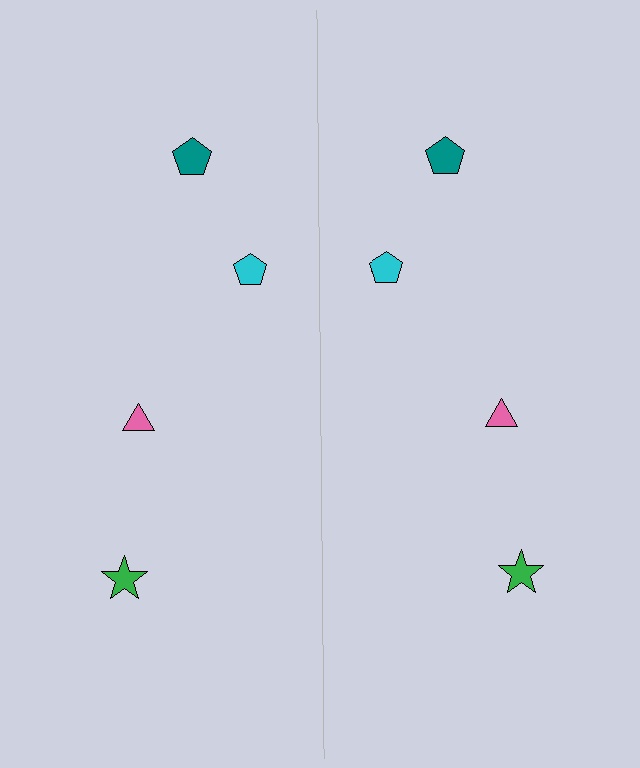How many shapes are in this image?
There are 8 shapes in this image.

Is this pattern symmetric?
Yes, this pattern has bilateral (reflection) symmetry.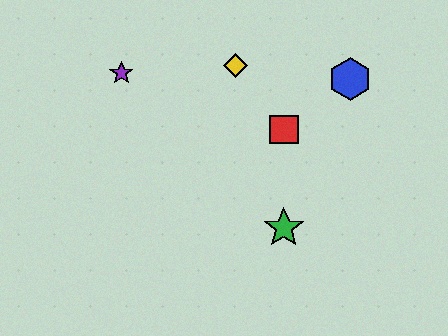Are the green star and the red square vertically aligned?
Yes, both are at x≈284.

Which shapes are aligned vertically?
The red square, the green star are aligned vertically.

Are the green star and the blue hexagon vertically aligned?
No, the green star is at x≈284 and the blue hexagon is at x≈350.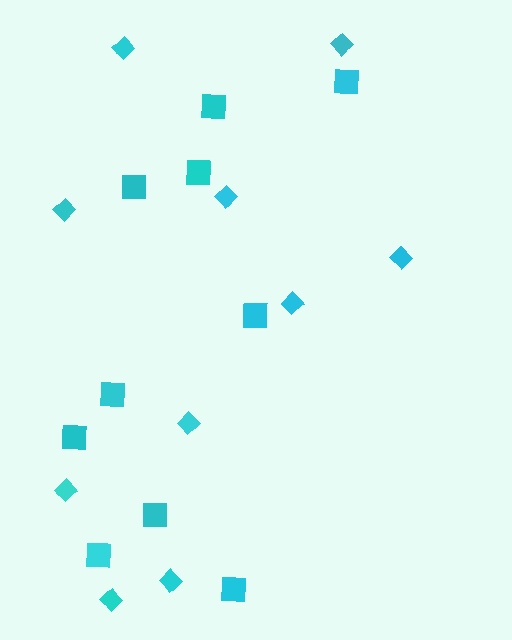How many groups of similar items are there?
There are 2 groups: one group of diamonds (10) and one group of squares (10).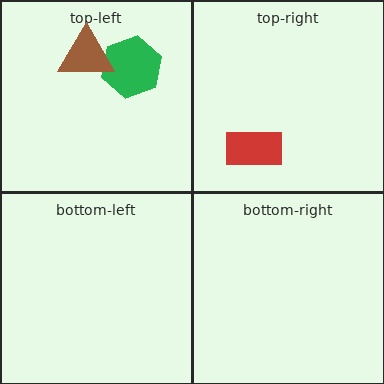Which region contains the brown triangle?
The top-left region.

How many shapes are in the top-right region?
1.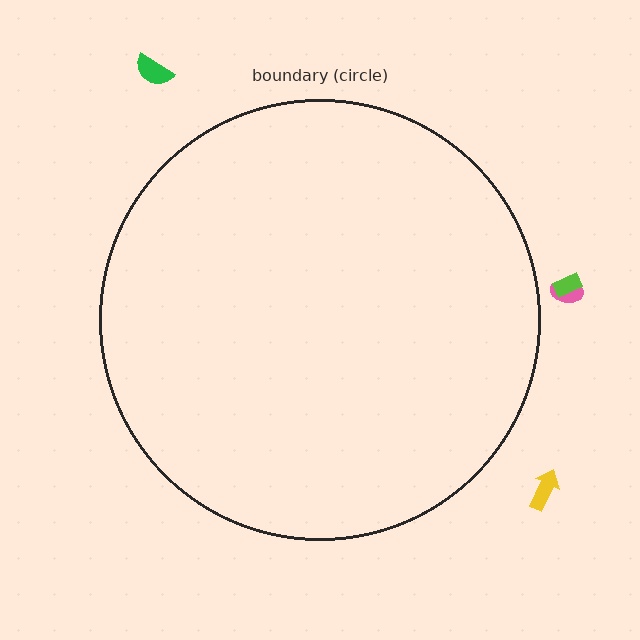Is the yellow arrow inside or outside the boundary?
Outside.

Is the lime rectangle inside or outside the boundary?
Outside.